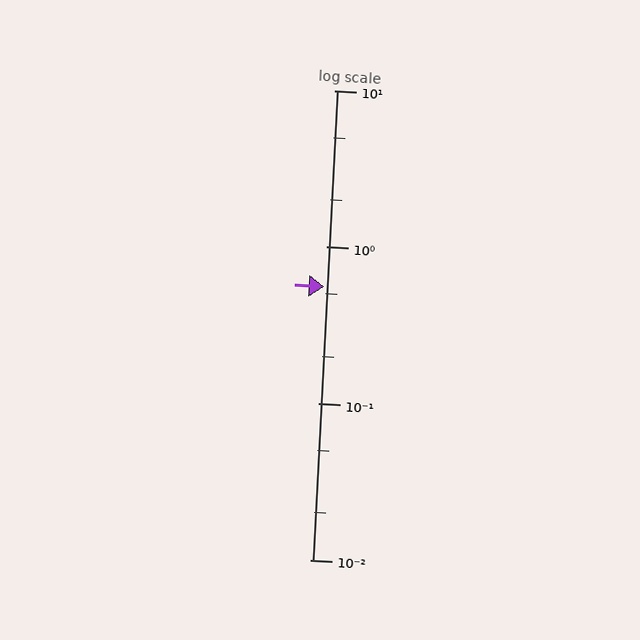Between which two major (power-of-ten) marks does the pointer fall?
The pointer is between 0.1 and 1.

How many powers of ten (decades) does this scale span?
The scale spans 3 decades, from 0.01 to 10.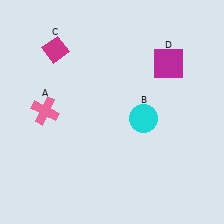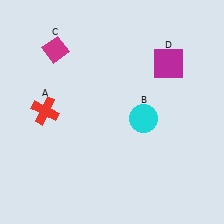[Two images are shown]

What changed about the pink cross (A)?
In Image 1, A is pink. In Image 2, it changed to red.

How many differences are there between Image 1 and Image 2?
There is 1 difference between the two images.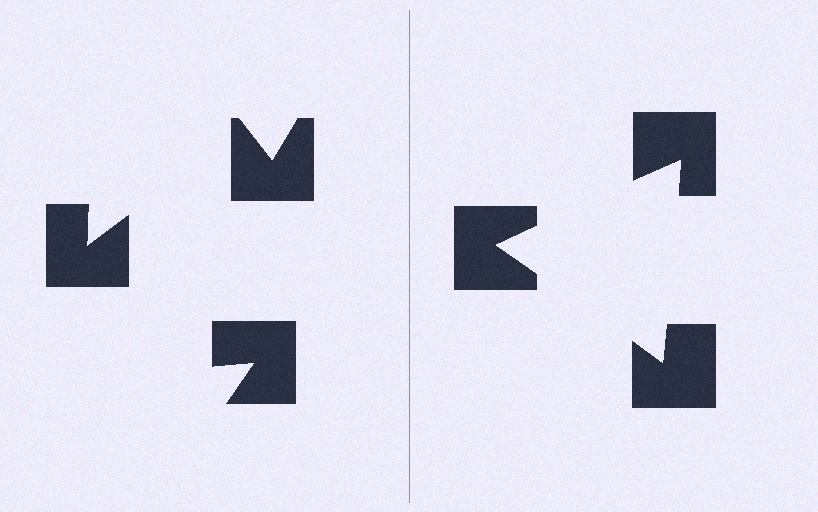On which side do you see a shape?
An illusory triangle appears on the right side. On the left side the wedge cuts are rotated, so no coherent shape forms.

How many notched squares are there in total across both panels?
6 — 3 on each side.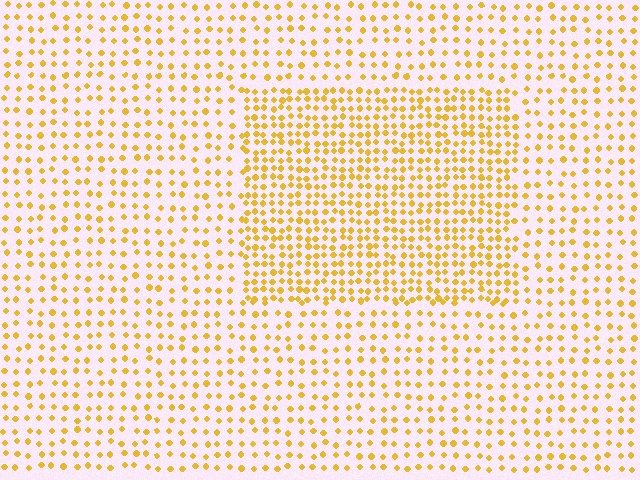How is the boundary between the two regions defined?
The boundary is defined by a change in element density (approximately 1.9x ratio). All elements are the same color, size, and shape.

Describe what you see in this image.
The image contains small yellow elements arranged at two different densities. A rectangle-shaped region is visible where the elements are more densely packed than the surrounding area.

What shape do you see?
I see a rectangle.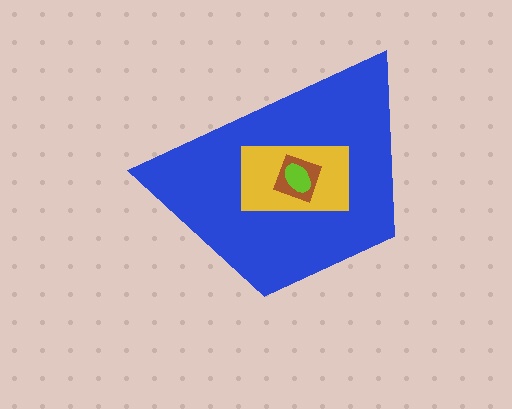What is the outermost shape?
The blue trapezoid.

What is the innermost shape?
The lime ellipse.